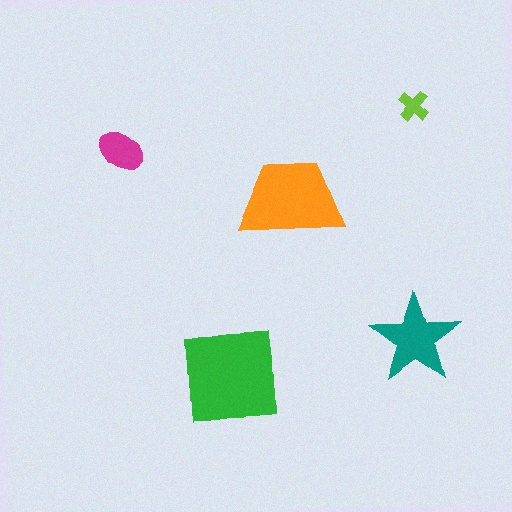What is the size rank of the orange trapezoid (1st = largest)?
2nd.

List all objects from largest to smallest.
The green square, the orange trapezoid, the teal star, the magenta ellipse, the lime cross.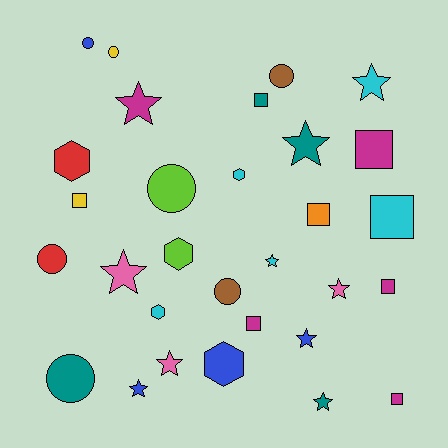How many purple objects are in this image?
There are no purple objects.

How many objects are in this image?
There are 30 objects.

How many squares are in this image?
There are 8 squares.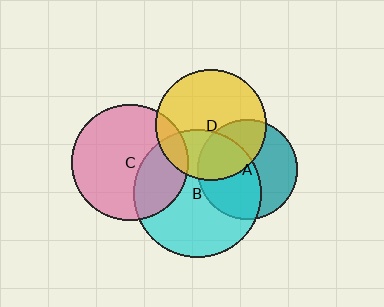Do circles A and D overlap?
Yes.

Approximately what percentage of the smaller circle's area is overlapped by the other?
Approximately 40%.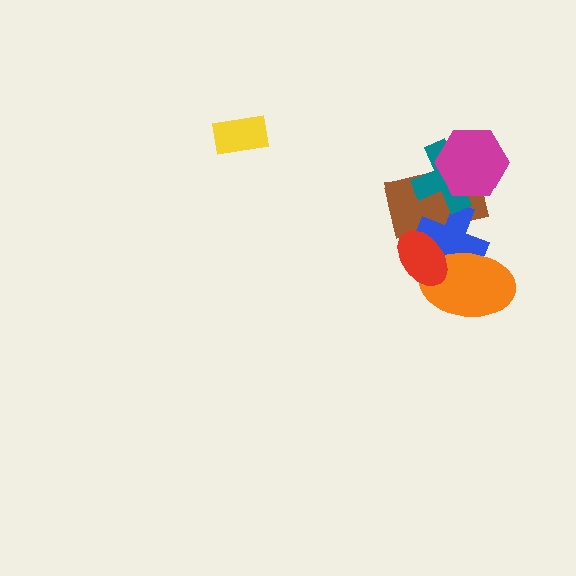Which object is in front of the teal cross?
The magenta hexagon is in front of the teal cross.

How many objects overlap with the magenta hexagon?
2 objects overlap with the magenta hexagon.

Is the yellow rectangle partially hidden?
No, no other shape covers it.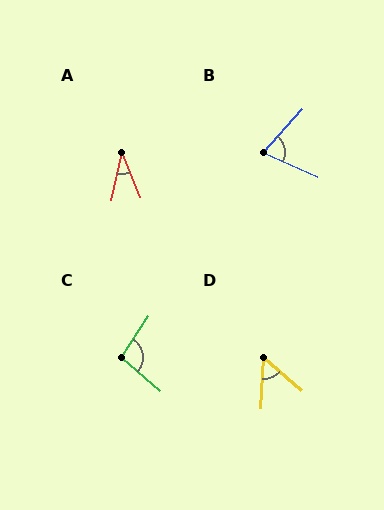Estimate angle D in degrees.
Approximately 53 degrees.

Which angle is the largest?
C, at approximately 97 degrees.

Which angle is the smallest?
A, at approximately 34 degrees.